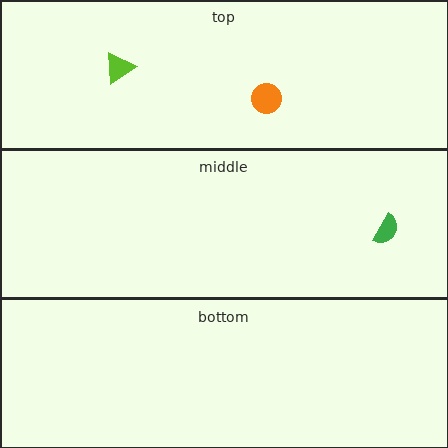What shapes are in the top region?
The lime triangle, the orange circle.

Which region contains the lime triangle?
The top region.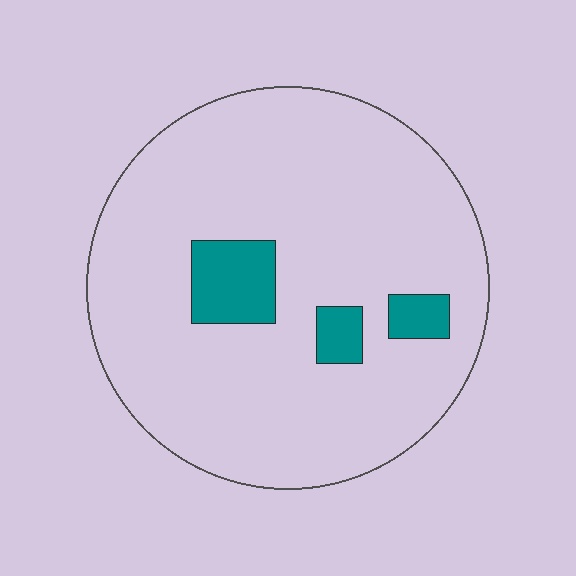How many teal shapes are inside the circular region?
3.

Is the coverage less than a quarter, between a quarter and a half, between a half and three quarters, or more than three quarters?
Less than a quarter.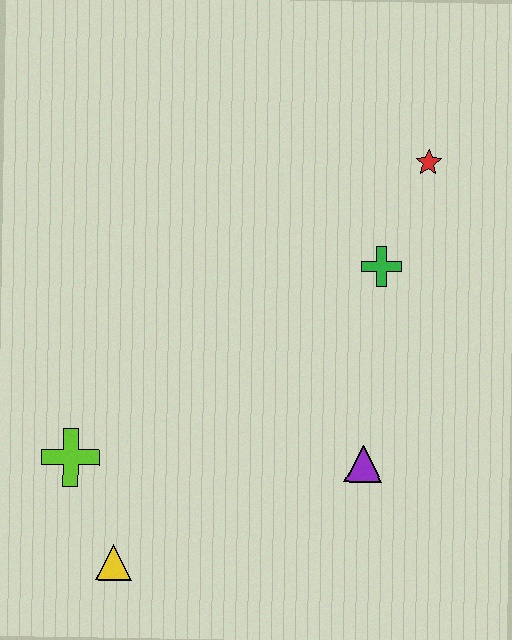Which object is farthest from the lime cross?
The red star is farthest from the lime cross.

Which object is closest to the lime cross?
The yellow triangle is closest to the lime cross.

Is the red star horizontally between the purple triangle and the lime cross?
No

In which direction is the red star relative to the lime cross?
The red star is to the right of the lime cross.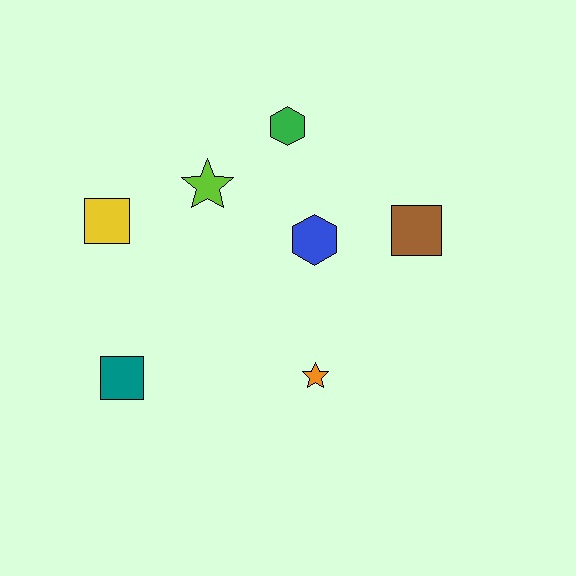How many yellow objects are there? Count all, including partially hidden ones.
There is 1 yellow object.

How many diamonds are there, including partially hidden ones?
There are no diamonds.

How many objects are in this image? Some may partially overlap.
There are 7 objects.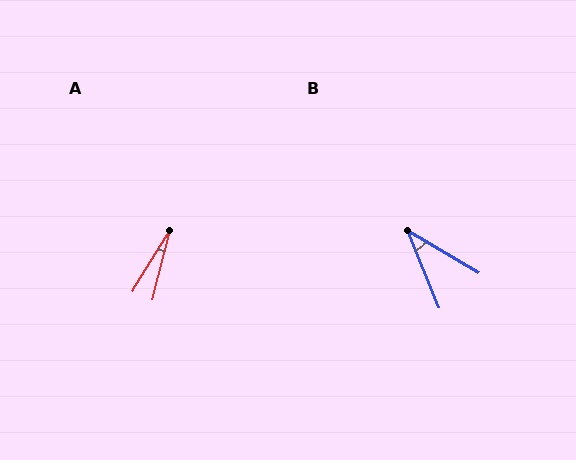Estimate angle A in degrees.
Approximately 17 degrees.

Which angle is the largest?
B, at approximately 37 degrees.